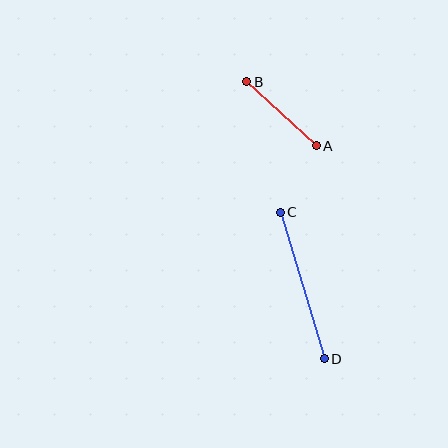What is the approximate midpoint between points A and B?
The midpoint is at approximately (281, 114) pixels.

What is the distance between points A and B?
The distance is approximately 95 pixels.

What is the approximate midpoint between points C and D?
The midpoint is at approximately (302, 286) pixels.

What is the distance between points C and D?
The distance is approximately 153 pixels.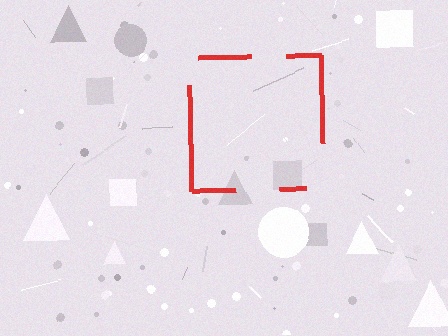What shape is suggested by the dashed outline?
The dashed outline suggests a square.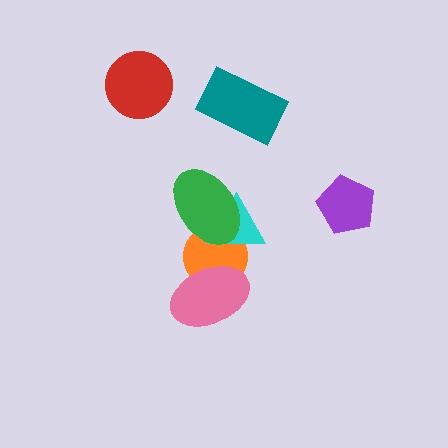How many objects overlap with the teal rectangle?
0 objects overlap with the teal rectangle.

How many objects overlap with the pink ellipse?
1 object overlaps with the pink ellipse.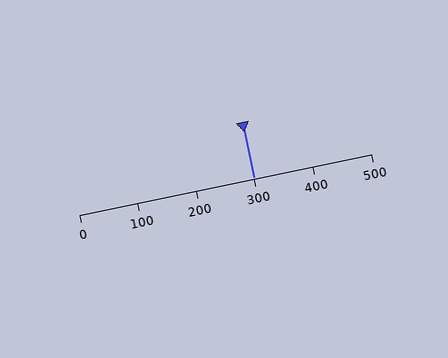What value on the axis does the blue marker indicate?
The marker indicates approximately 300.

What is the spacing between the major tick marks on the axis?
The major ticks are spaced 100 apart.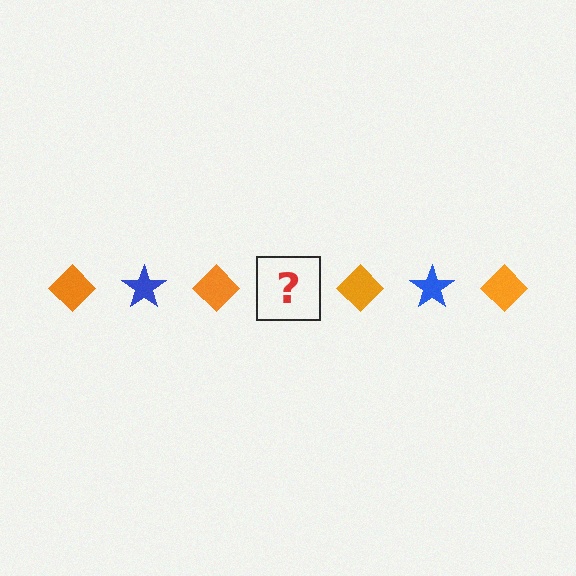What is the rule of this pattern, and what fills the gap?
The rule is that the pattern alternates between orange diamond and blue star. The gap should be filled with a blue star.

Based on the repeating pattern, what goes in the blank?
The blank should be a blue star.